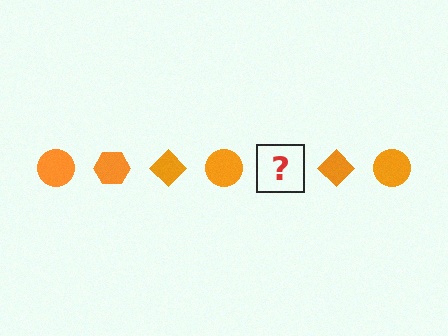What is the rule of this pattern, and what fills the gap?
The rule is that the pattern cycles through circle, hexagon, diamond shapes in orange. The gap should be filled with an orange hexagon.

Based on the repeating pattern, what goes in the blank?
The blank should be an orange hexagon.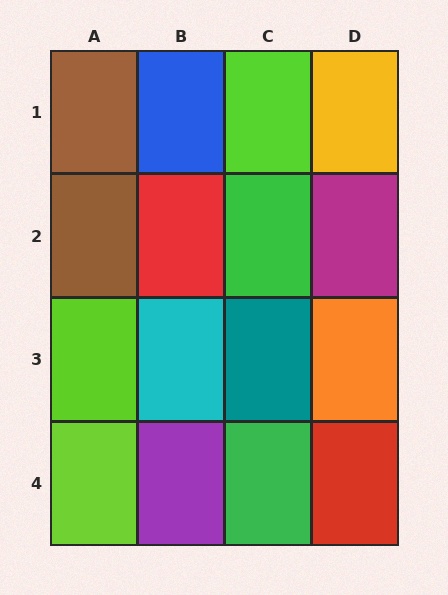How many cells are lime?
3 cells are lime.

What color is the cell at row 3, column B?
Cyan.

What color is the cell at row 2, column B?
Red.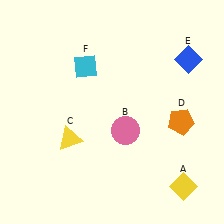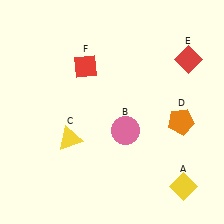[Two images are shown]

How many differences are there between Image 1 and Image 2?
There are 2 differences between the two images.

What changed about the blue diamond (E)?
In Image 1, E is blue. In Image 2, it changed to red.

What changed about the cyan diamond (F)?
In Image 1, F is cyan. In Image 2, it changed to red.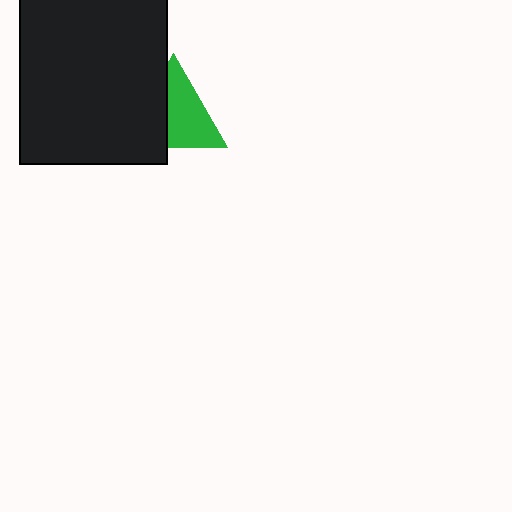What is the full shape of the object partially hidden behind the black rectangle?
The partially hidden object is a green triangle.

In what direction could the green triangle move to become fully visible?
The green triangle could move right. That would shift it out from behind the black rectangle entirely.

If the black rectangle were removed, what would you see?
You would see the complete green triangle.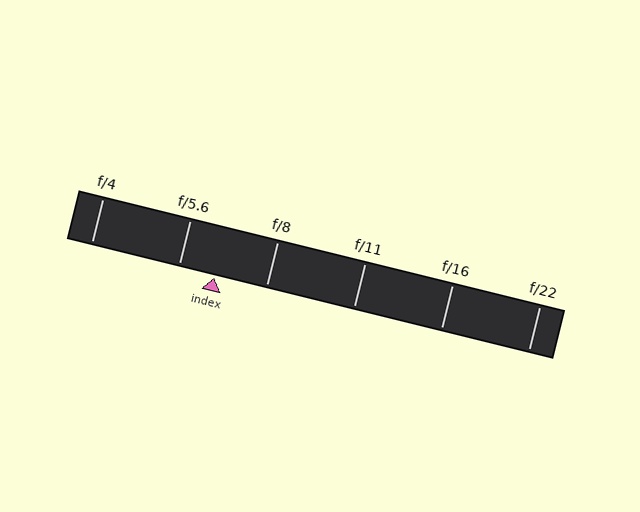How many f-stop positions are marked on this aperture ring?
There are 6 f-stop positions marked.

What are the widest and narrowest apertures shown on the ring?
The widest aperture shown is f/4 and the narrowest is f/22.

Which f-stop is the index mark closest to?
The index mark is closest to f/5.6.